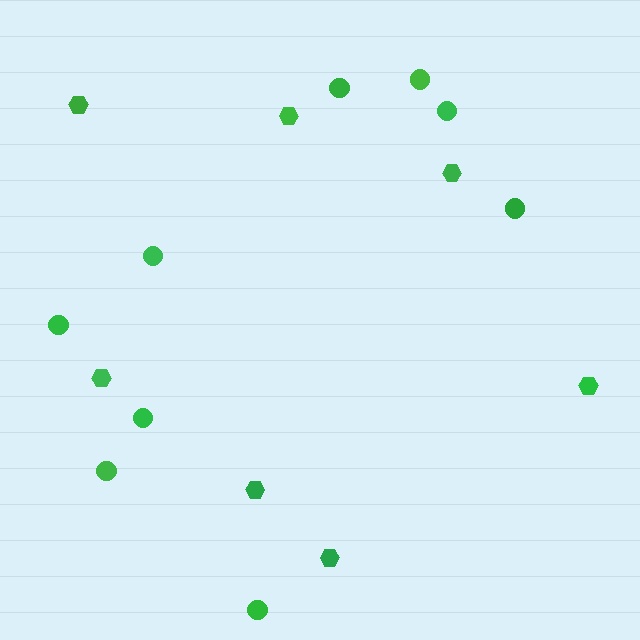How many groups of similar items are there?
There are 2 groups: one group of circles (9) and one group of hexagons (7).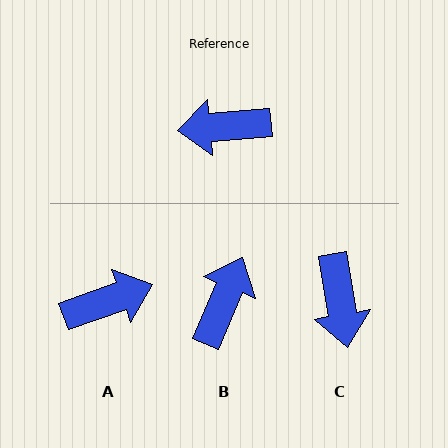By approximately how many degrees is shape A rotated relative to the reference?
Approximately 165 degrees clockwise.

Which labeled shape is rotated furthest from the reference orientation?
A, about 165 degrees away.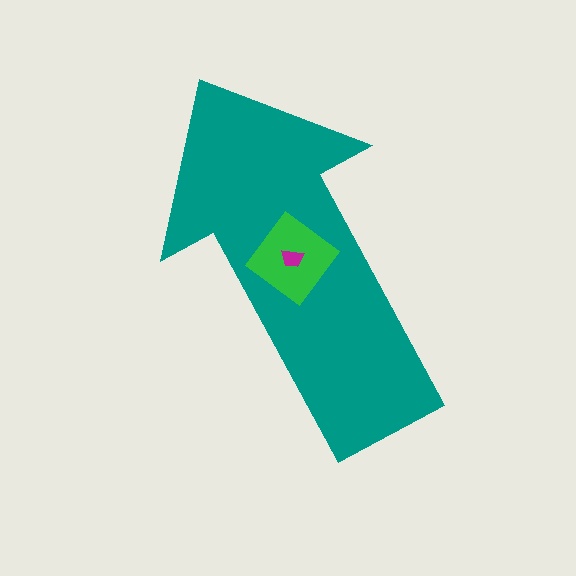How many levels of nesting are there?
3.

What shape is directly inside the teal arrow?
The green diamond.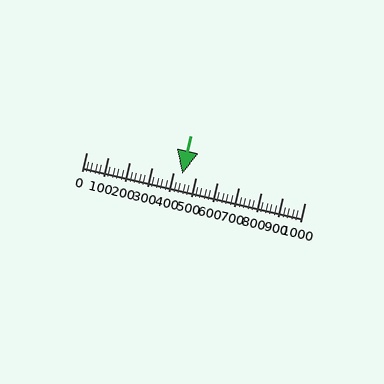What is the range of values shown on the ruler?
The ruler shows values from 0 to 1000.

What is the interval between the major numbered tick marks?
The major tick marks are spaced 100 units apart.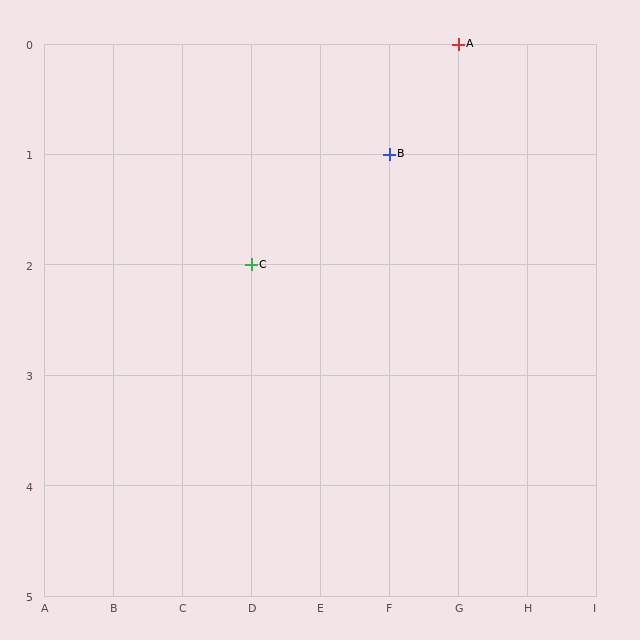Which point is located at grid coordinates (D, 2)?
Point C is at (D, 2).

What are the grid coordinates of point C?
Point C is at grid coordinates (D, 2).